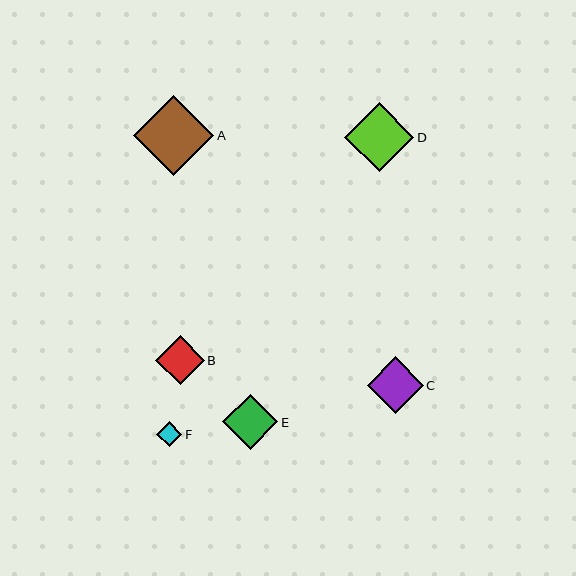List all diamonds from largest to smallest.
From largest to smallest: A, D, C, E, B, F.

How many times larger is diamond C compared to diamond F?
Diamond C is approximately 2.2 times the size of diamond F.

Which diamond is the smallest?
Diamond F is the smallest with a size of approximately 26 pixels.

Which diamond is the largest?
Diamond A is the largest with a size of approximately 80 pixels.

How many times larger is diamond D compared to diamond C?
Diamond D is approximately 1.2 times the size of diamond C.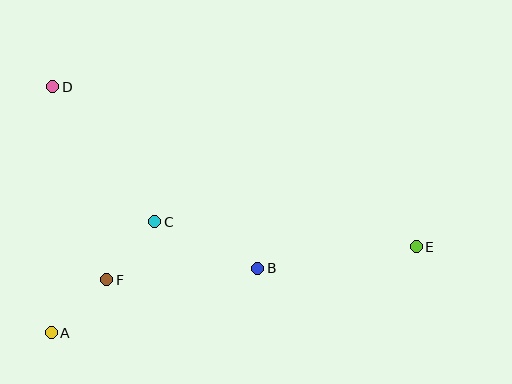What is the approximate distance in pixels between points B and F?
The distance between B and F is approximately 152 pixels.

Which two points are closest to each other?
Points C and F are closest to each other.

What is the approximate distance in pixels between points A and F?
The distance between A and F is approximately 77 pixels.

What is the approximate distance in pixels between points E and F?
The distance between E and F is approximately 311 pixels.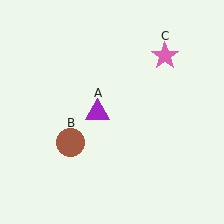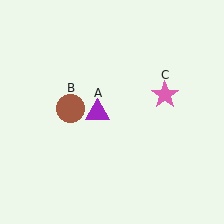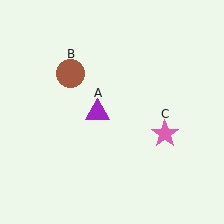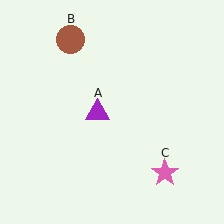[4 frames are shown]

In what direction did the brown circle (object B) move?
The brown circle (object B) moved up.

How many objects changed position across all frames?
2 objects changed position: brown circle (object B), pink star (object C).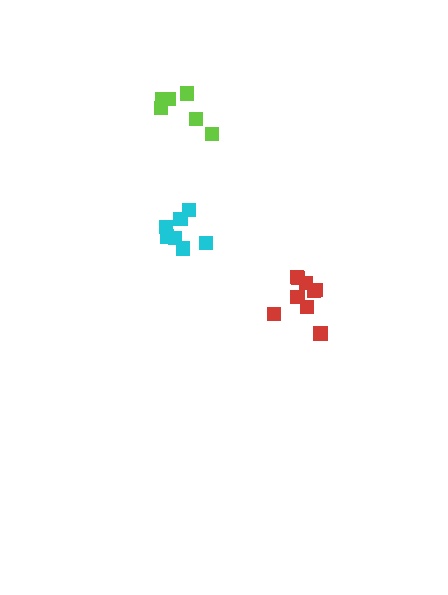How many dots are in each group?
Group 1: 7 dots, Group 2: 6 dots, Group 3: 9 dots (22 total).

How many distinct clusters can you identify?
There are 3 distinct clusters.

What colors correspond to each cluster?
The clusters are colored: cyan, lime, red.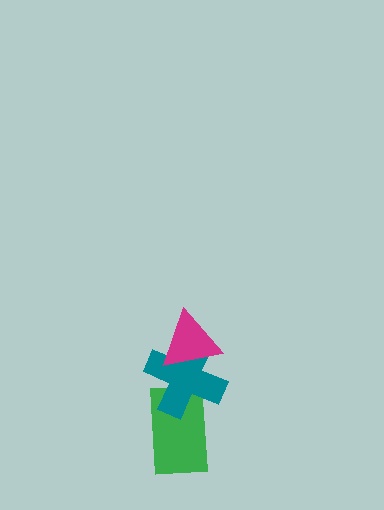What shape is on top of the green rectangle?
The teal cross is on top of the green rectangle.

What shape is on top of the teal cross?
The magenta triangle is on top of the teal cross.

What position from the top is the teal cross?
The teal cross is 2nd from the top.